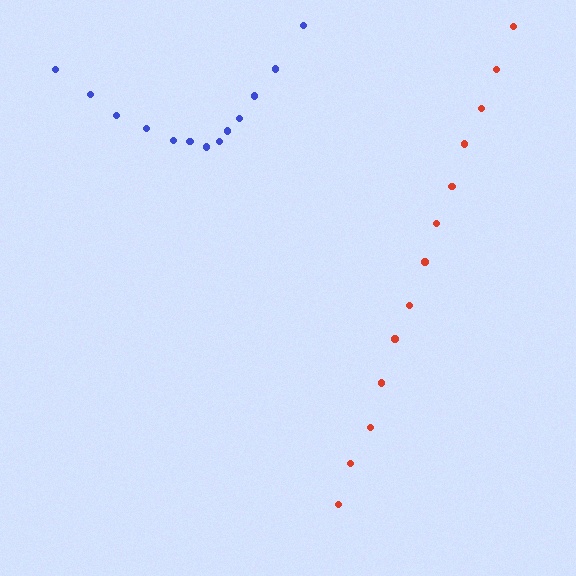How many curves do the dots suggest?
There are 2 distinct paths.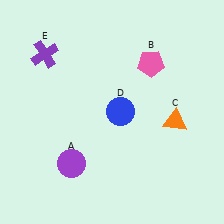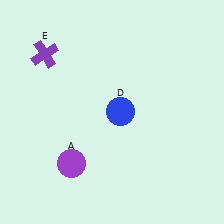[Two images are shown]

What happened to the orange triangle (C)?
The orange triangle (C) was removed in Image 2. It was in the bottom-right area of Image 1.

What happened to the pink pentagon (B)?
The pink pentagon (B) was removed in Image 2. It was in the top-right area of Image 1.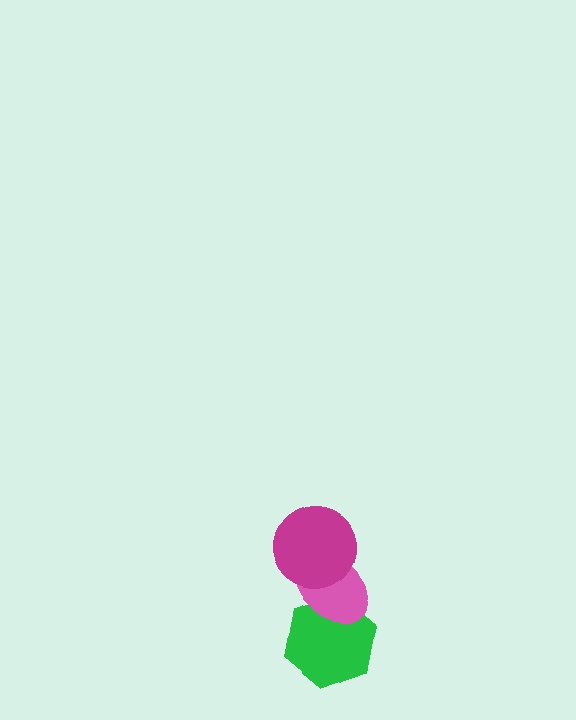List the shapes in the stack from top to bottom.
From top to bottom: the magenta circle, the pink ellipse, the green hexagon.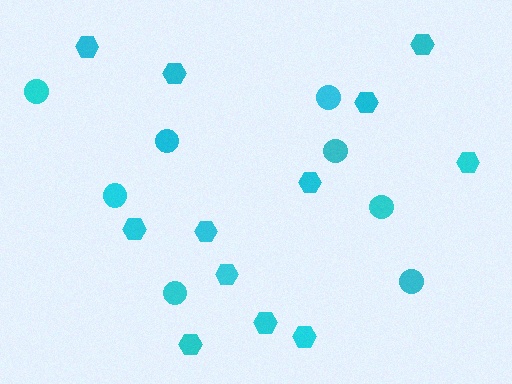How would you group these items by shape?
There are 2 groups: one group of circles (8) and one group of hexagons (12).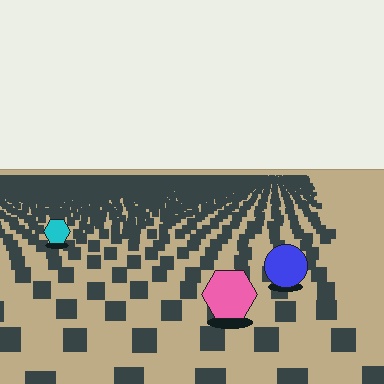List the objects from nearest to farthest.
From nearest to farthest: the pink hexagon, the blue circle, the cyan hexagon.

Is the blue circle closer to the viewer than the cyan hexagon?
Yes. The blue circle is closer — you can tell from the texture gradient: the ground texture is coarser near it.